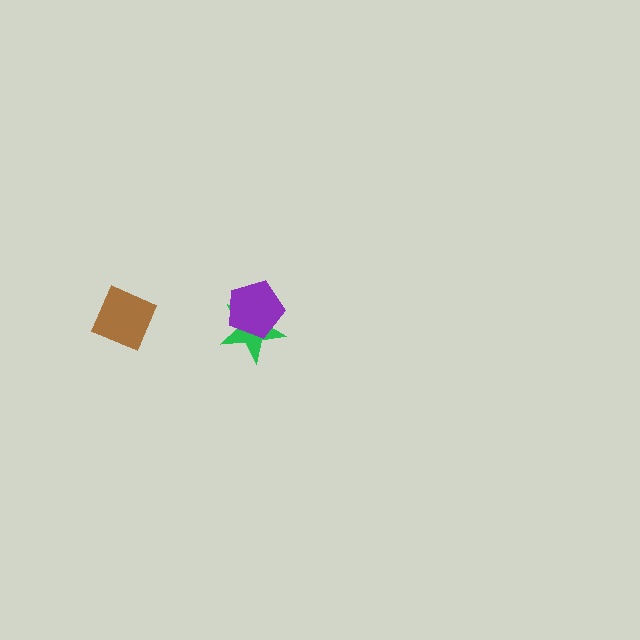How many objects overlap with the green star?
1 object overlaps with the green star.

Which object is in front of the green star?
The purple pentagon is in front of the green star.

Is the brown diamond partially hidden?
No, no other shape covers it.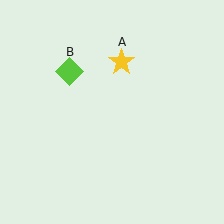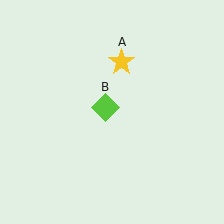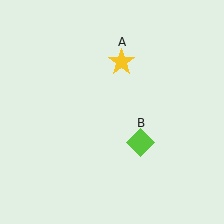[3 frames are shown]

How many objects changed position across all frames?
1 object changed position: lime diamond (object B).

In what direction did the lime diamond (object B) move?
The lime diamond (object B) moved down and to the right.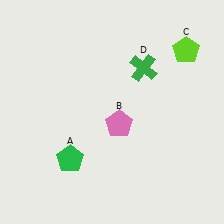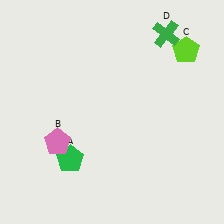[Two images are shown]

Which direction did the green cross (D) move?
The green cross (D) moved up.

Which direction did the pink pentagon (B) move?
The pink pentagon (B) moved left.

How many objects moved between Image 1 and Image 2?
2 objects moved between the two images.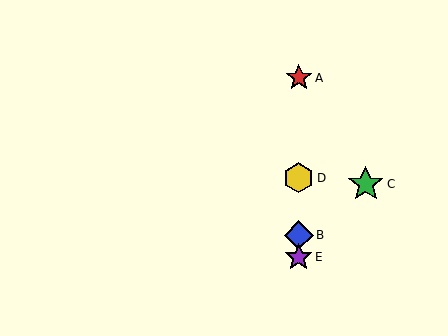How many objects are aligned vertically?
4 objects (A, B, D, E) are aligned vertically.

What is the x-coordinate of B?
Object B is at x≈299.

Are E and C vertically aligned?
No, E is at x≈299 and C is at x≈366.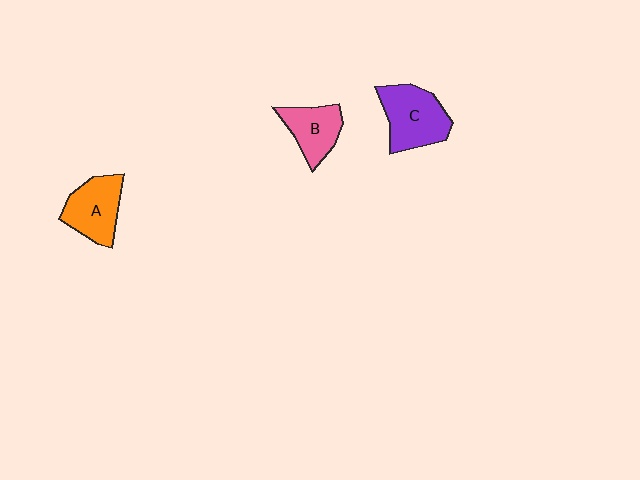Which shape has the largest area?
Shape C (purple).